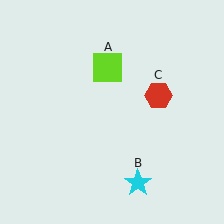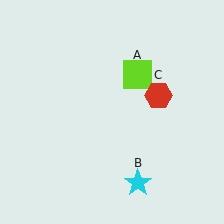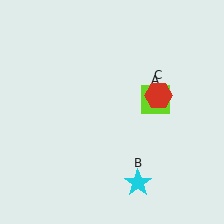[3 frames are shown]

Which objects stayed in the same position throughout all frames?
Cyan star (object B) and red hexagon (object C) remained stationary.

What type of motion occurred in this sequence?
The lime square (object A) rotated clockwise around the center of the scene.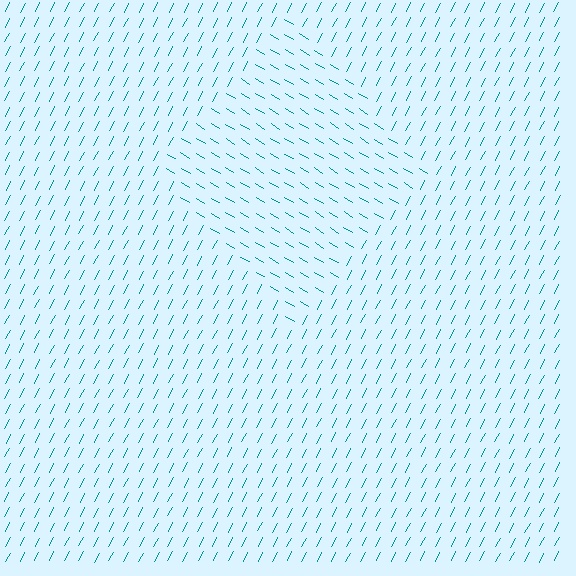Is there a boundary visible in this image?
Yes, there is a texture boundary formed by a change in line orientation.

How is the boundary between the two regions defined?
The boundary is defined purely by a change in line orientation (approximately 86 degrees difference). All lines are the same color and thickness.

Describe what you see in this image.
The image is filled with small teal line segments. A diamond region in the image has lines oriented differently from the surrounding lines, creating a visible texture boundary.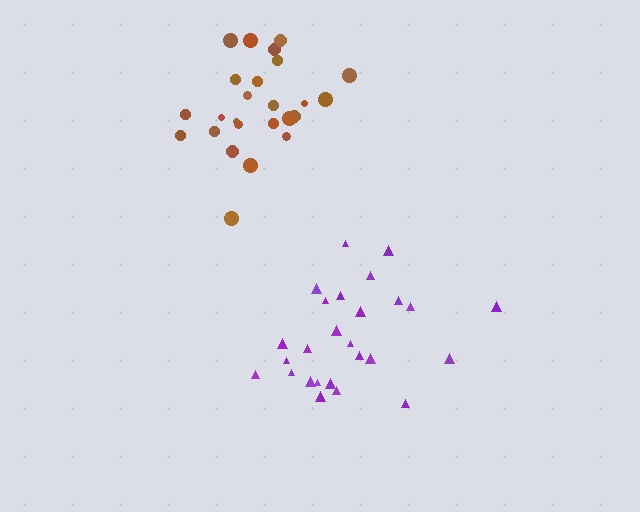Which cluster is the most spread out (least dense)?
Purple.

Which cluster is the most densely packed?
Brown.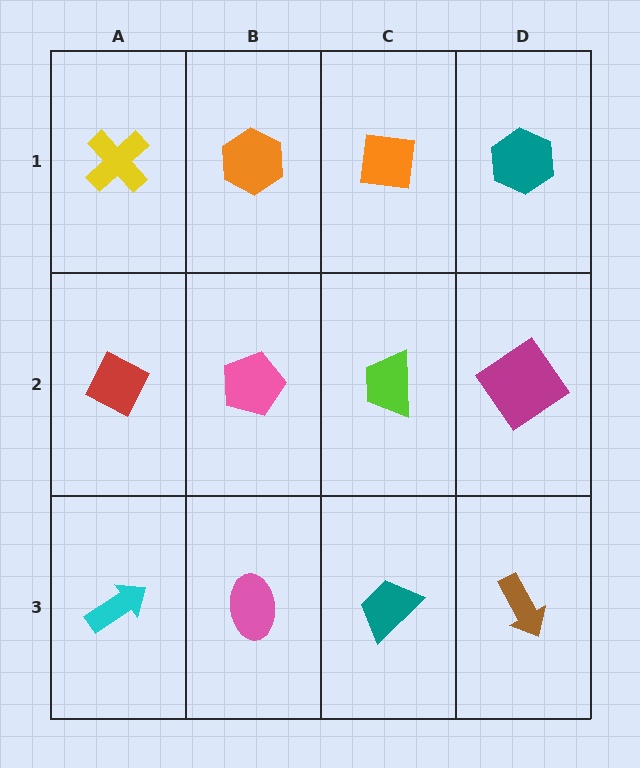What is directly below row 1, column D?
A magenta diamond.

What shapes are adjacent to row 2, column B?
An orange hexagon (row 1, column B), a pink ellipse (row 3, column B), a red diamond (row 2, column A), a lime trapezoid (row 2, column C).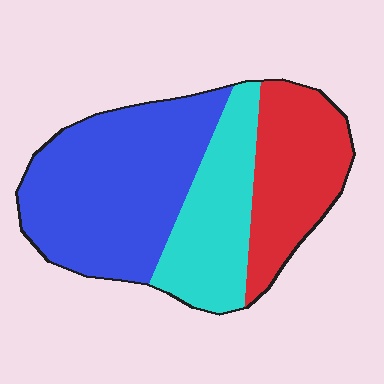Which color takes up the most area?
Blue, at roughly 45%.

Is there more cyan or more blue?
Blue.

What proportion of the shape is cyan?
Cyan takes up about one quarter (1/4) of the shape.